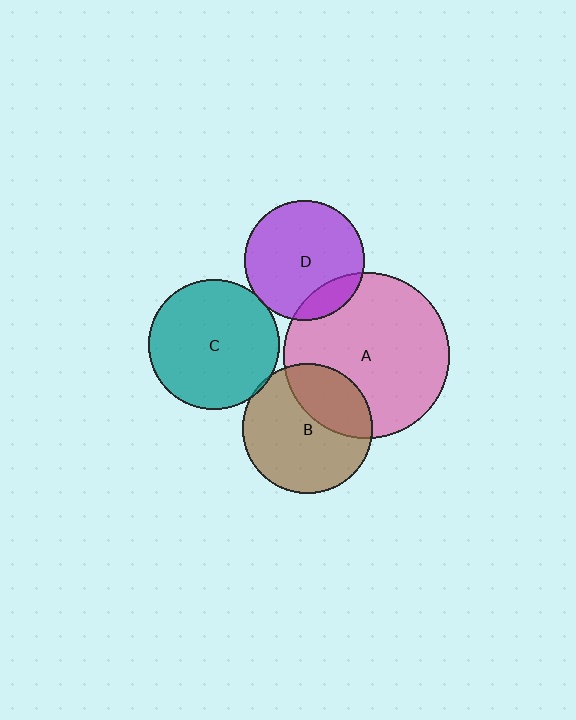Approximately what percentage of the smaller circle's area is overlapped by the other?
Approximately 5%.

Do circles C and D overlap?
Yes.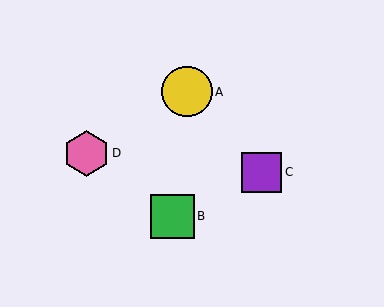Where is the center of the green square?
The center of the green square is at (172, 216).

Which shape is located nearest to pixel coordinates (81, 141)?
The pink hexagon (labeled D) at (87, 153) is nearest to that location.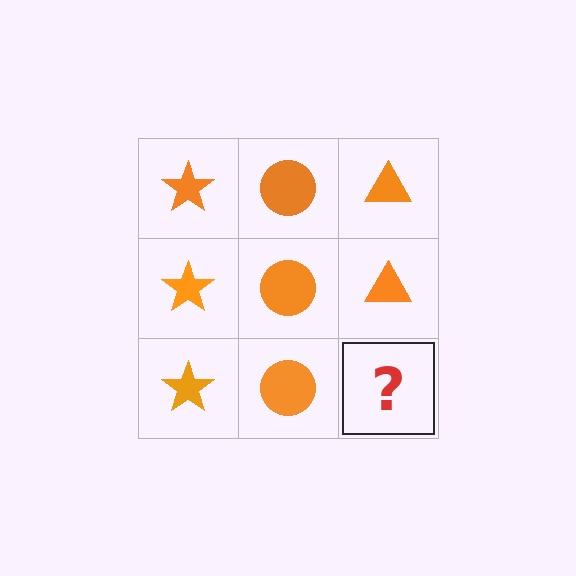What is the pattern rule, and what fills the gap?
The rule is that each column has a consistent shape. The gap should be filled with an orange triangle.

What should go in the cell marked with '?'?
The missing cell should contain an orange triangle.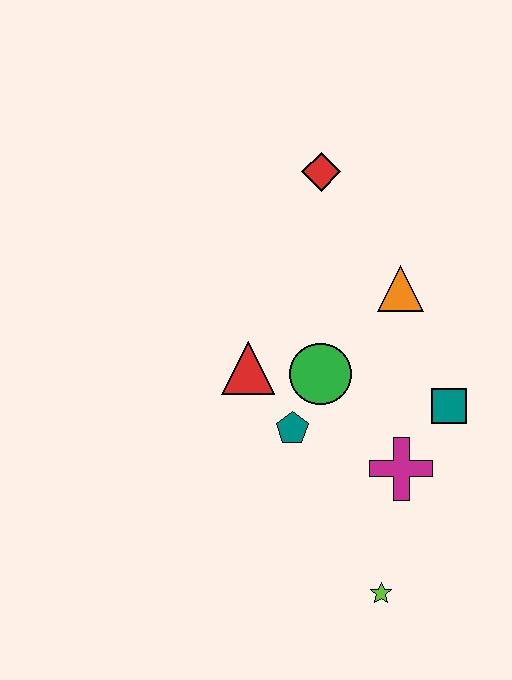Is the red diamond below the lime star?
No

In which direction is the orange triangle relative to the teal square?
The orange triangle is above the teal square.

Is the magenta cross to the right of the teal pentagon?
Yes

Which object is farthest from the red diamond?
The lime star is farthest from the red diamond.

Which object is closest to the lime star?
The magenta cross is closest to the lime star.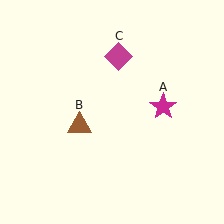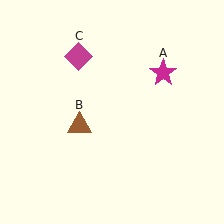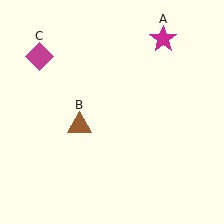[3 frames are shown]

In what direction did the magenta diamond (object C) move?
The magenta diamond (object C) moved left.